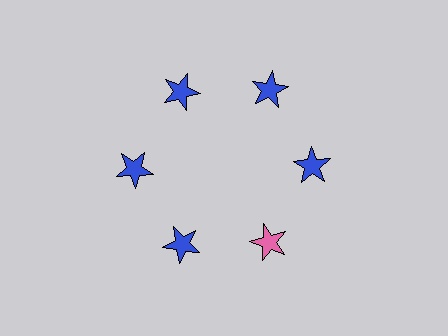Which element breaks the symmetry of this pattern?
The pink star at roughly the 5 o'clock position breaks the symmetry. All other shapes are blue stars.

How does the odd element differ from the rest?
It has a different color: pink instead of blue.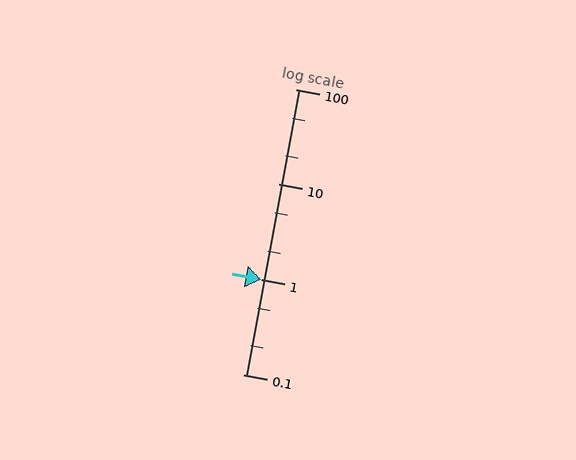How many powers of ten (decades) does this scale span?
The scale spans 3 decades, from 0.1 to 100.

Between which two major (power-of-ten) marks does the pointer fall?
The pointer is between 1 and 10.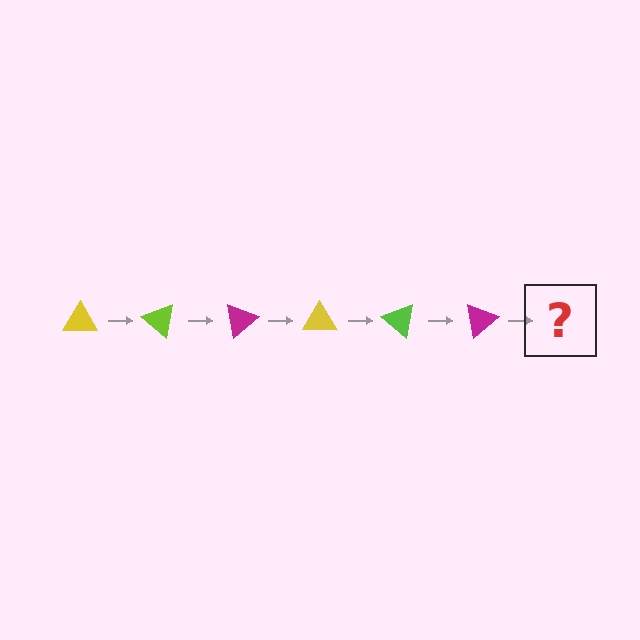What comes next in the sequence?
The next element should be a yellow triangle, rotated 240 degrees from the start.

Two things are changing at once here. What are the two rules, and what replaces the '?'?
The two rules are that it rotates 40 degrees each step and the color cycles through yellow, lime, and magenta. The '?' should be a yellow triangle, rotated 240 degrees from the start.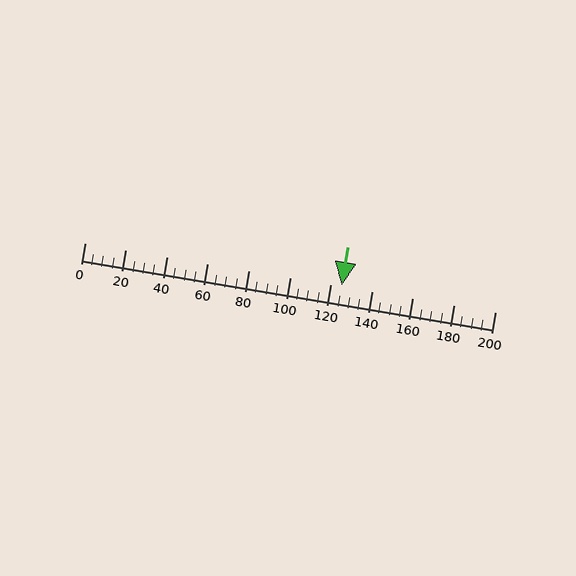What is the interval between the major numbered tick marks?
The major tick marks are spaced 20 units apart.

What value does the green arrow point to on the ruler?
The green arrow points to approximately 125.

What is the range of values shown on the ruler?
The ruler shows values from 0 to 200.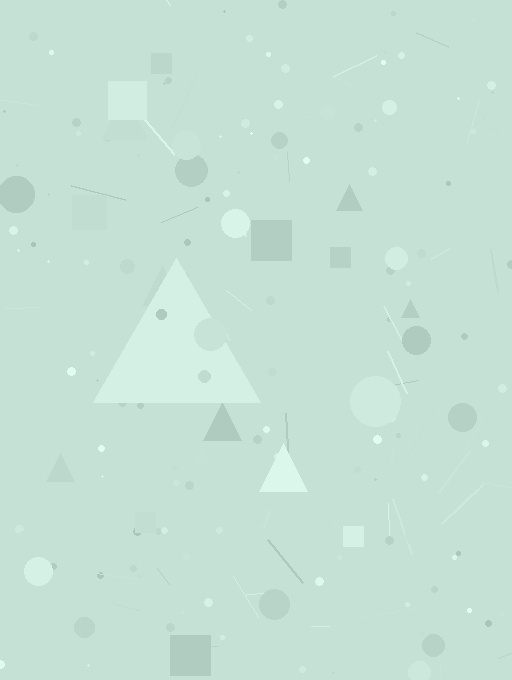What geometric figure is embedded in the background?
A triangle is embedded in the background.